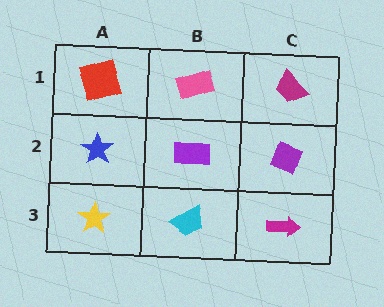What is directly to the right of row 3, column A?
A cyan trapezoid.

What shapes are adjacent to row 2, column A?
A red square (row 1, column A), a yellow star (row 3, column A), a purple rectangle (row 2, column B).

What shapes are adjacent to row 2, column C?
A magenta trapezoid (row 1, column C), a magenta arrow (row 3, column C), a purple rectangle (row 2, column B).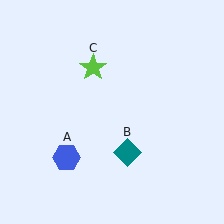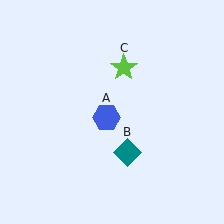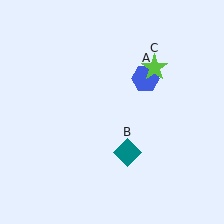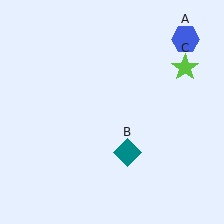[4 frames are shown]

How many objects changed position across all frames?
2 objects changed position: blue hexagon (object A), lime star (object C).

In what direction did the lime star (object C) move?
The lime star (object C) moved right.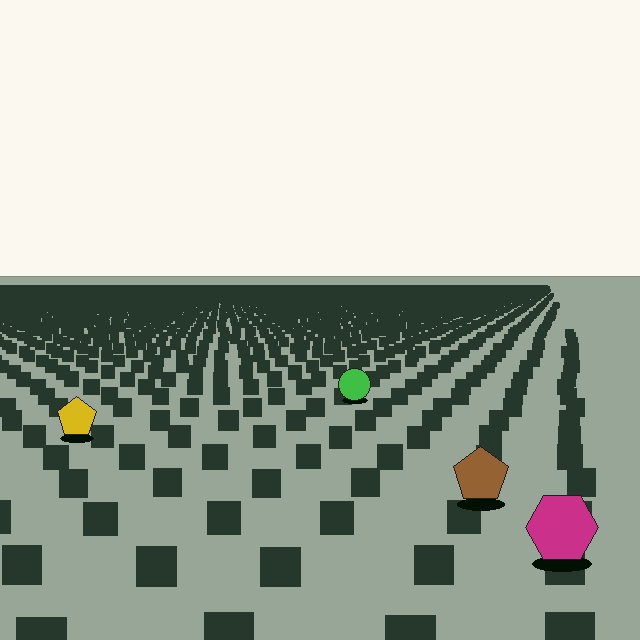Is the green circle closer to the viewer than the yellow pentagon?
No. The yellow pentagon is closer — you can tell from the texture gradient: the ground texture is coarser near it.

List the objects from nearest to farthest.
From nearest to farthest: the magenta hexagon, the brown pentagon, the yellow pentagon, the green circle.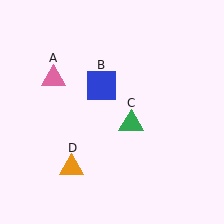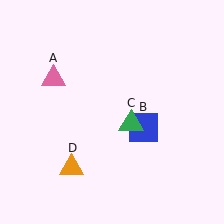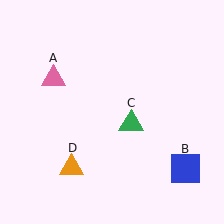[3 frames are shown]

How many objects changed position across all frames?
1 object changed position: blue square (object B).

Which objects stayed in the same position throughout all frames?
Pink triangle (object A) and green triangle (object C) and orange triangle (object D) remained stationary.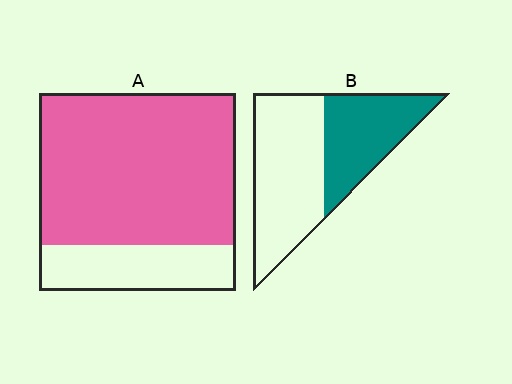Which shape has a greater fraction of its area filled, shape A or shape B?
Shape A.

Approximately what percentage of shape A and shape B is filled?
A is approximately 75% and B is approximately 40%.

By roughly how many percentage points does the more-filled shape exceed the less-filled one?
By roughly 35 percentage points (A over B).